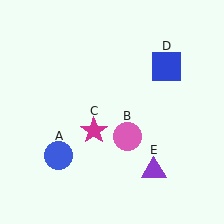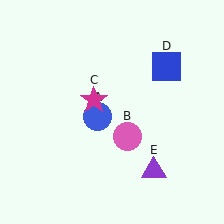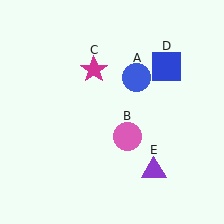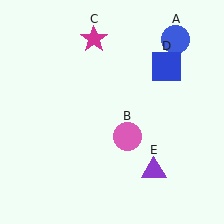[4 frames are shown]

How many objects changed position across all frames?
2 objects changed position: blue circle (object A), magenta star (object C).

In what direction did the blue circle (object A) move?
The blue circle (object A) moved up and to the right.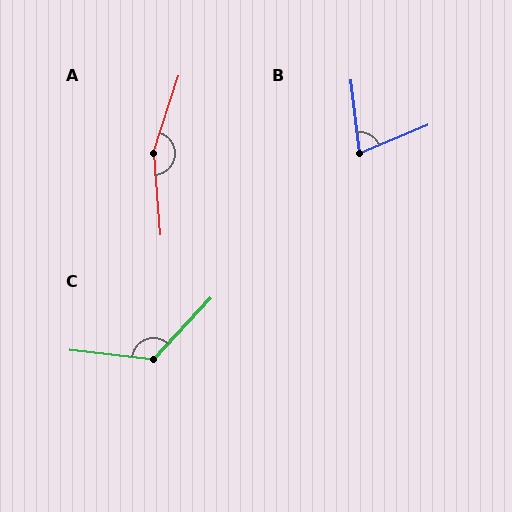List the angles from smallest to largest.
B (74°), C (127°), A (158°).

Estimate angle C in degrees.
Approximately 127 degrees.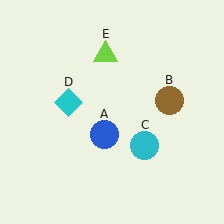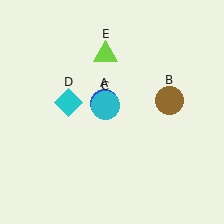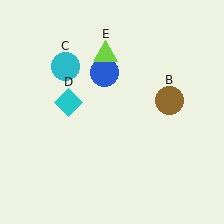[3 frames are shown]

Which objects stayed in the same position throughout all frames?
Brown circle (object B) and cyan diamond (object D) and lime triangle (object E) remained stationary.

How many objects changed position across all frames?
2 objects changed position: blue circle (object A), cyan circle (object C).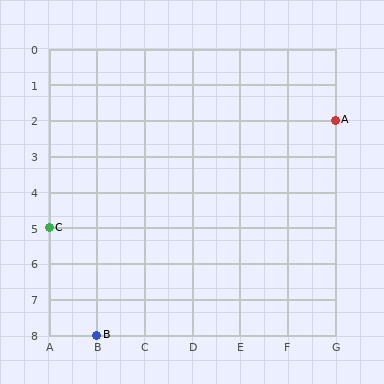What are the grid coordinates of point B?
Point B is at grid coordinates (B, 8).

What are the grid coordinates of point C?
Point C is at grid coordinates (A, 5).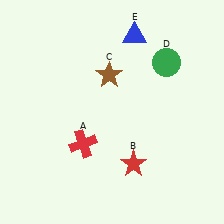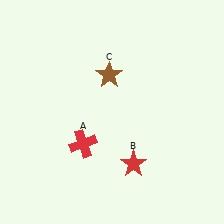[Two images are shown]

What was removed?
The green circle (D), the blue triangle (E) were removed in Image 2.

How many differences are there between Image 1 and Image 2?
There are 2 differences between the two images.